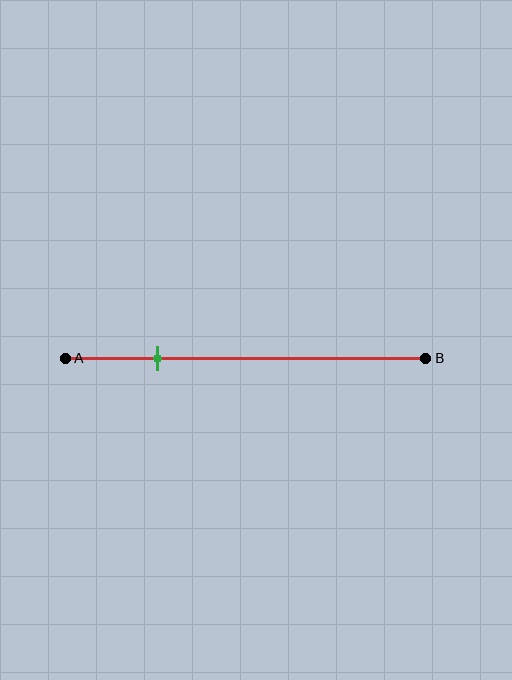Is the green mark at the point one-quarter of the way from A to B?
Yes, the mark is approximately at the one-quarter point.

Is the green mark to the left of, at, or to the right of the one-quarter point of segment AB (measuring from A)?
The green mark is approximately at the one-quarter point of segment AB.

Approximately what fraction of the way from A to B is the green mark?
The green mark is approximately 25% of the way from A to B.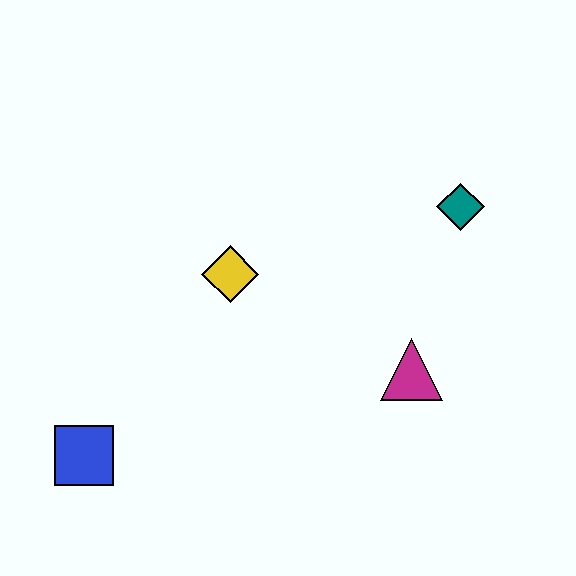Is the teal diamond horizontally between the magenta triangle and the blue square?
No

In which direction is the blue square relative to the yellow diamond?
The blue square is below the yellow diamond.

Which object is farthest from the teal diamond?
The blue square is farthest from the teal diamond.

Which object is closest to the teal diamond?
The magenta triangle is closest to the teal diamond.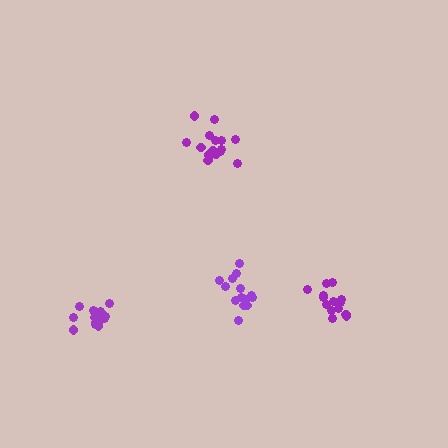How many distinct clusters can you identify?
There are 4 distinct clusters.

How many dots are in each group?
Group 1: 17 dots, Group 2: 14 dots, Group 3: 16 dots, Group 4: 14 dots (61 total).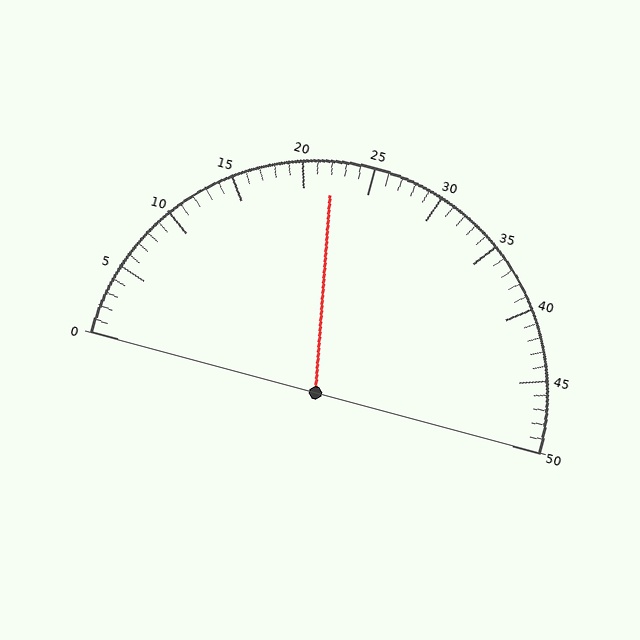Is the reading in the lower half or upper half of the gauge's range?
The reading is in the lower half of the range (0 to 50).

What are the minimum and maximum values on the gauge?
The gauge ranges from 0 to 50.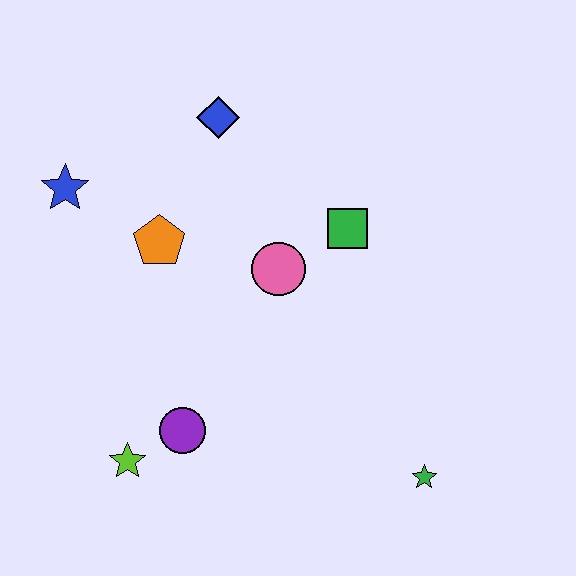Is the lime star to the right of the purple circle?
No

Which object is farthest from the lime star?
The blue diamond is farthest from the lime star.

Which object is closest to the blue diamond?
The orange pentagon is closest to the blue diamond.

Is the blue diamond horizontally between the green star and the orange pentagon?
Yes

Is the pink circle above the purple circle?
Yes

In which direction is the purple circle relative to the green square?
The purple circle is below the green square.